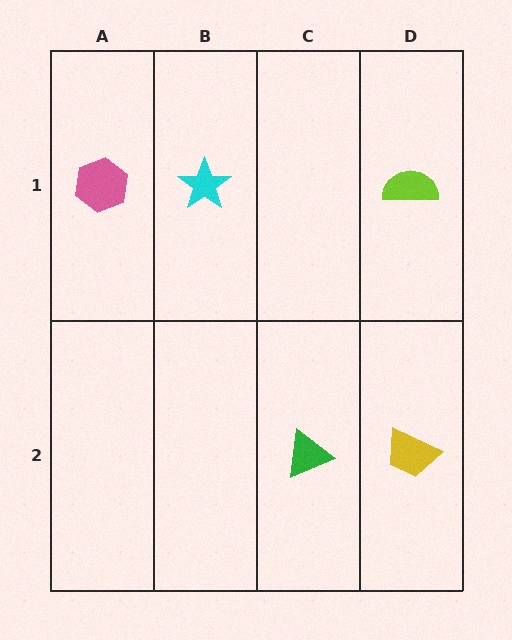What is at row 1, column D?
A lime semicircle.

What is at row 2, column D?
A yellow trapezoid.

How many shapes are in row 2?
2 shapes.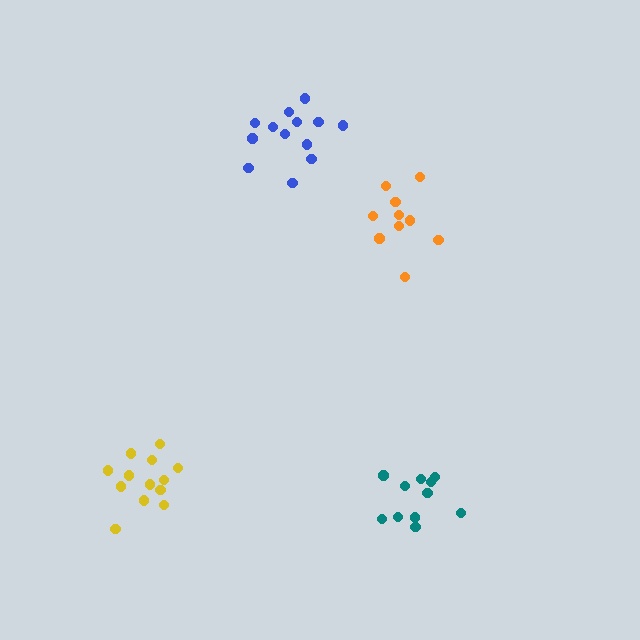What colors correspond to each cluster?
The clusters are colored: yellow, orange, blue, teal.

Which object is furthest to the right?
The teal cluster is rightmost.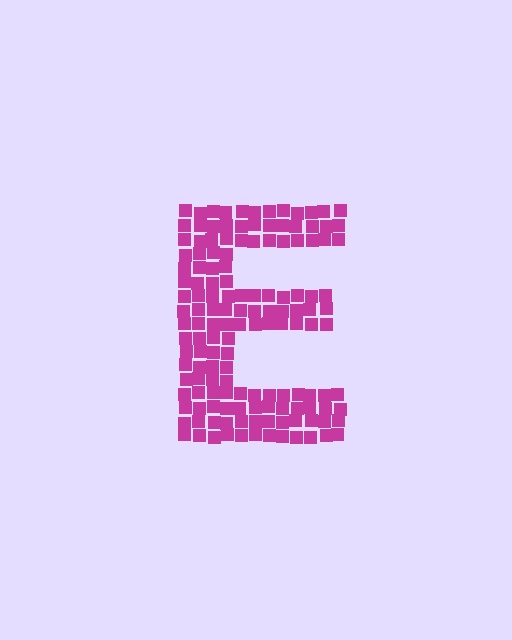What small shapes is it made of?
It is made of small squares.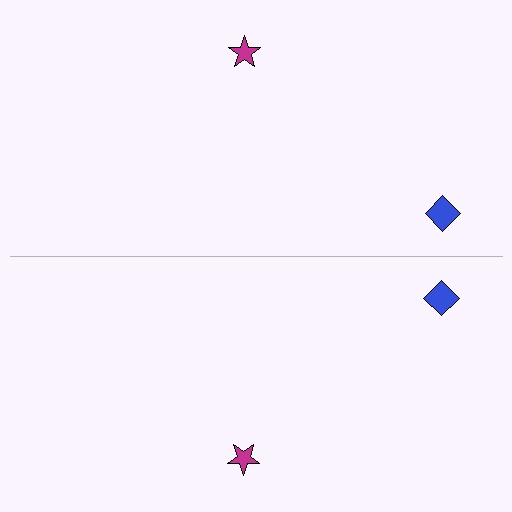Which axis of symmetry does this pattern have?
The pattern has a horizontal axis of symmetry running through the center of the image.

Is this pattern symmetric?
Yes, this pattern has bilateral (reflection) symmetry.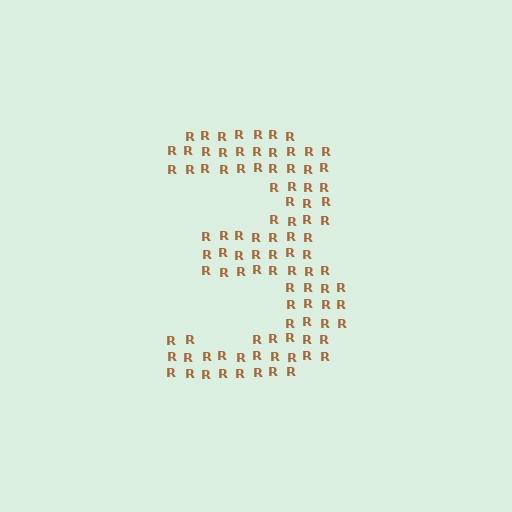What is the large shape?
The large shape is the digit 3.